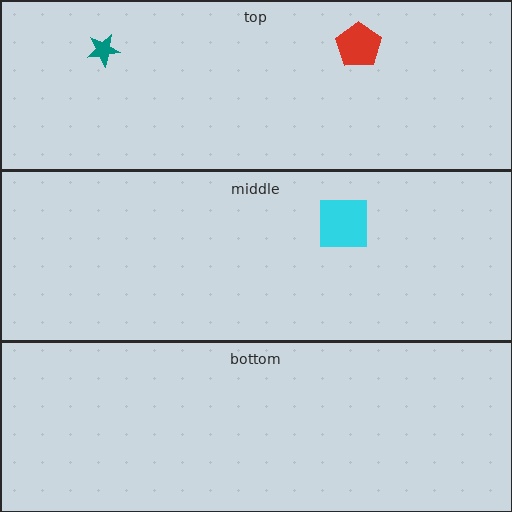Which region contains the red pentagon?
The top region.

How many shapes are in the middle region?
1.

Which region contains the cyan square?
The middle region.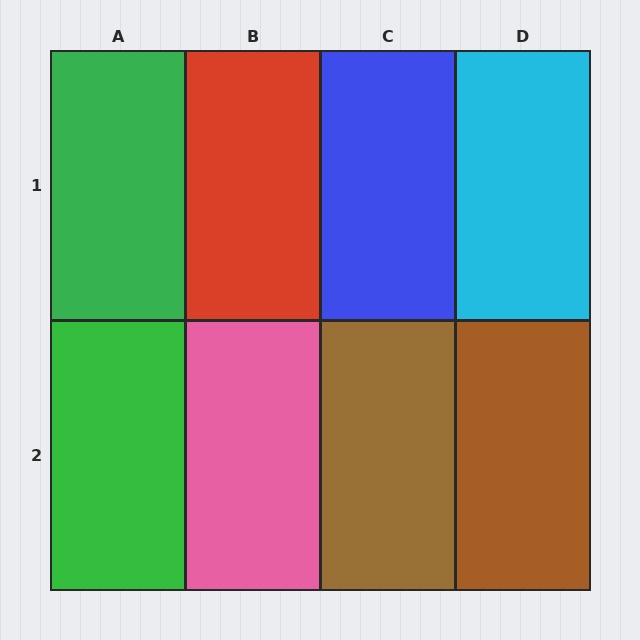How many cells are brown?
2 cells are brown.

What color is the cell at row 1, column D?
Cyan.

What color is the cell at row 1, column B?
Red.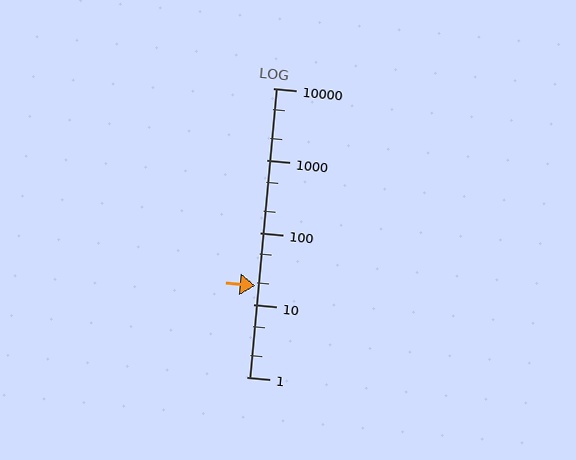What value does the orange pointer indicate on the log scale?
The pointer indicates approximately 18.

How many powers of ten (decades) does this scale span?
The scale spans 4 decades, from 1 to 10000.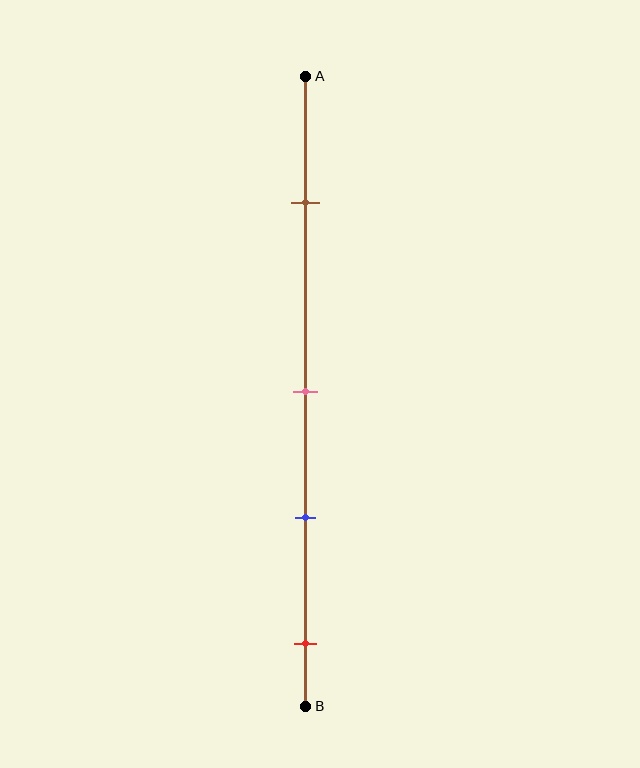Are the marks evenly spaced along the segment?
No, the marks are not evenly spaced.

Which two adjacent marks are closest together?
The pink and blue marks are the closest adjacent pair.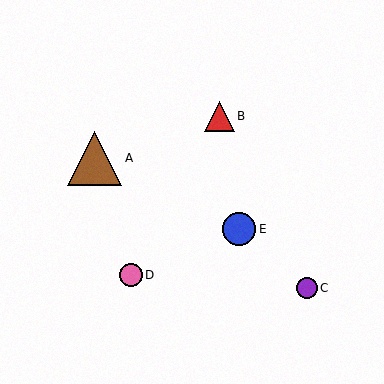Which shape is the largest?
The brown triangle (labeled A) is the largest.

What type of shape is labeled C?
Shape C is a purple circle.